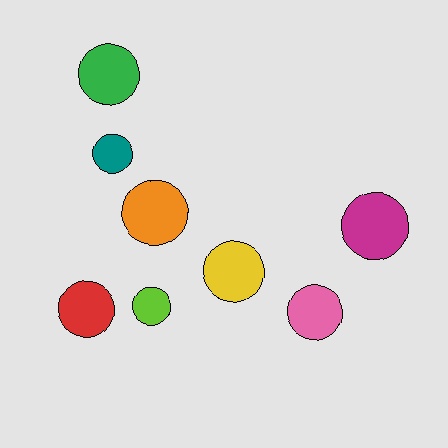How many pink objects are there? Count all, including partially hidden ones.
There is 1 pink object.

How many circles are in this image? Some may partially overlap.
There are 8 circles.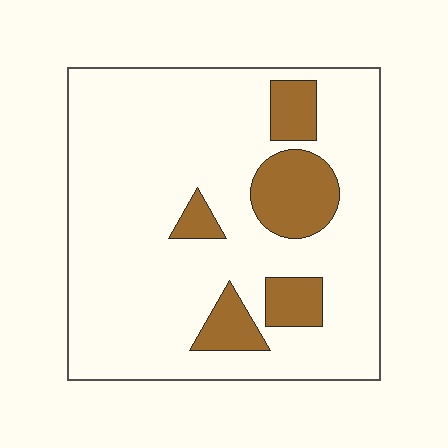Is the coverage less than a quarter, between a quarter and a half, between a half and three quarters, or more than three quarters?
Less than a quarter.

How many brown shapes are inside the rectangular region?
5.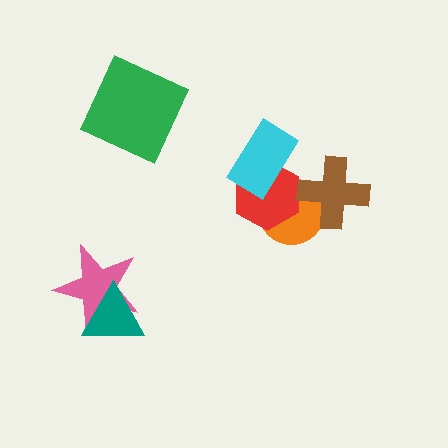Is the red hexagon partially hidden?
Yes, it is partially covered by another shape.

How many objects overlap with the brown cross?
1 object overlaps with the brown cross.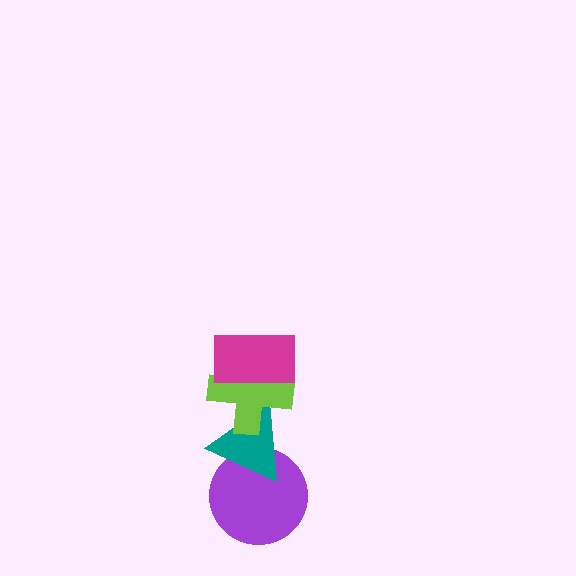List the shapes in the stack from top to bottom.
From top to bottom: the magenta rectangle, the lime cross, the teal triangle, the purple circle.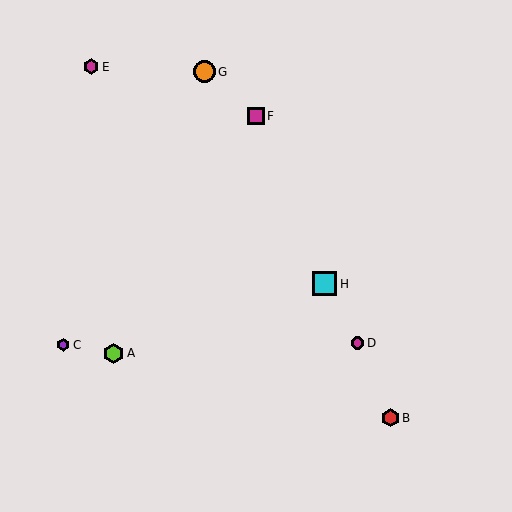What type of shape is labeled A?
Shape A is a lime hexagon.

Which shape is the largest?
The cyan square (labeled H) is the largest.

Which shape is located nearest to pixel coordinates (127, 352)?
The lime hexagon (labeled A) at (113, 353) is nearest to that location.